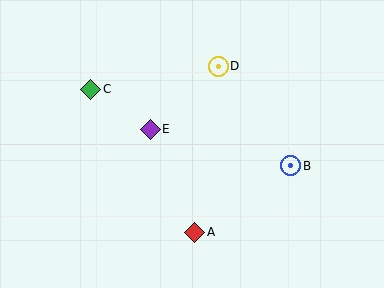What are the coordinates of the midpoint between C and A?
The midpoint between C and A is at (143, 161).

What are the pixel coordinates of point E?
Point E is at (150, 129).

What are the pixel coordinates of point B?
Point B is at (291, 166).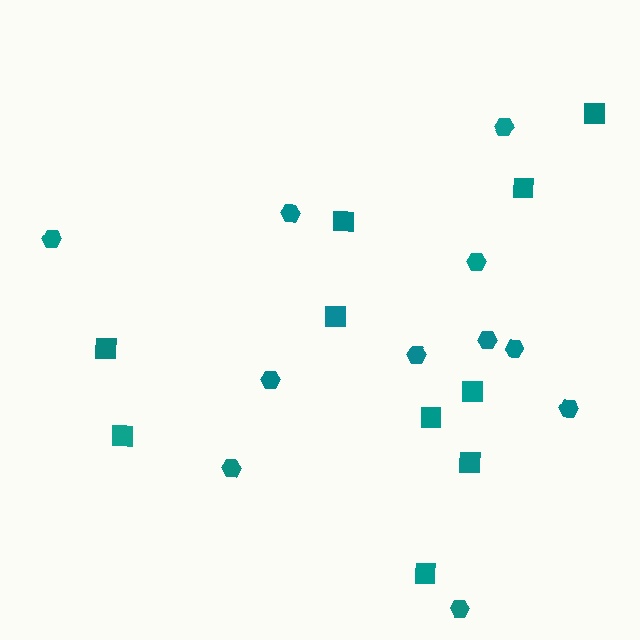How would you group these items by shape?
There are 2 groups: one group of squares (10) and one group of hexagons (11).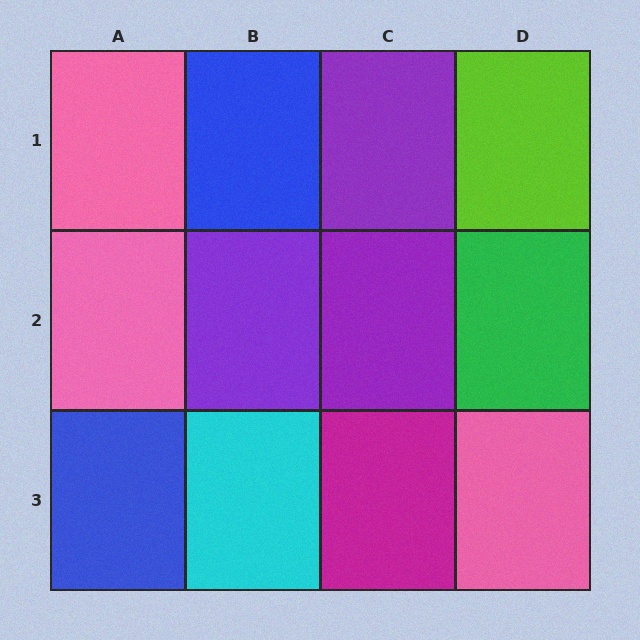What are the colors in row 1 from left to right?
Pink, blue, purple, lime.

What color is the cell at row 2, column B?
Purple.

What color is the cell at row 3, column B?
Cyan.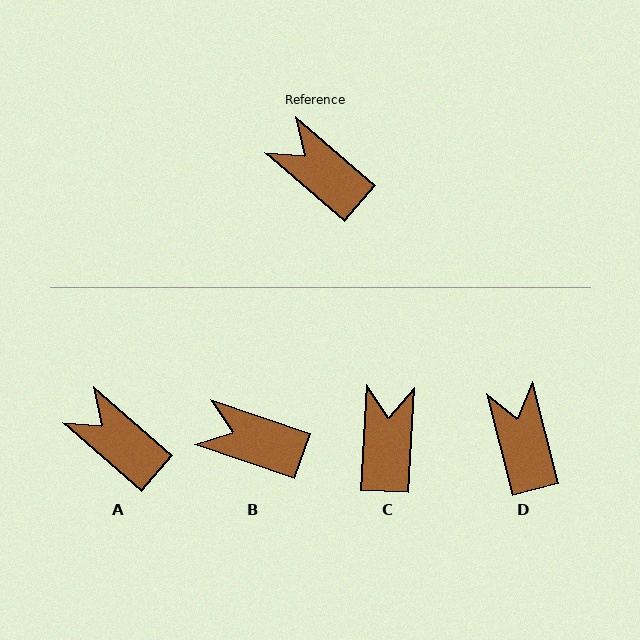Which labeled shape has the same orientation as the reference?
A.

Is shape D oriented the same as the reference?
No, it is off by about 35 degrees.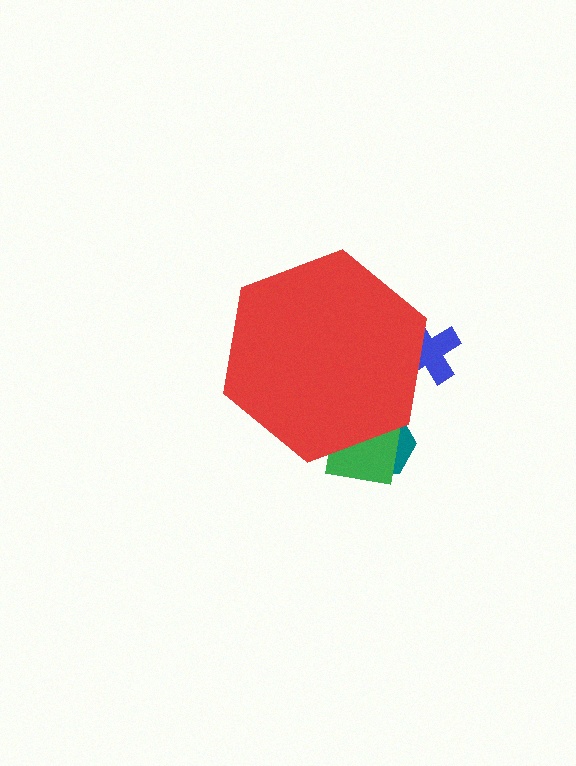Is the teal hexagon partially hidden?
Yes, the teal hexagon is partially hidden behind the red hexagon.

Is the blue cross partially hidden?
Yes, the blue cross is partially hidden behind the red hexagon.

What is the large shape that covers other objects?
A red hexagon.